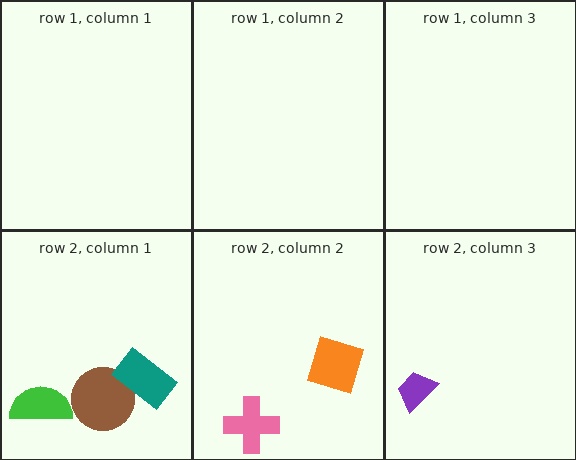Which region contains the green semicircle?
The row 2, column 1 region.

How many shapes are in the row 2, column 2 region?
2.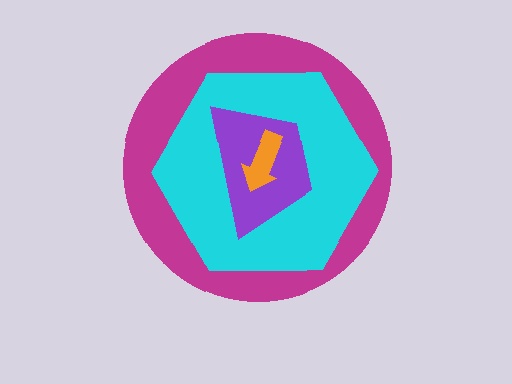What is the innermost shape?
The orange arrow.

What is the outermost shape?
The magenta circle.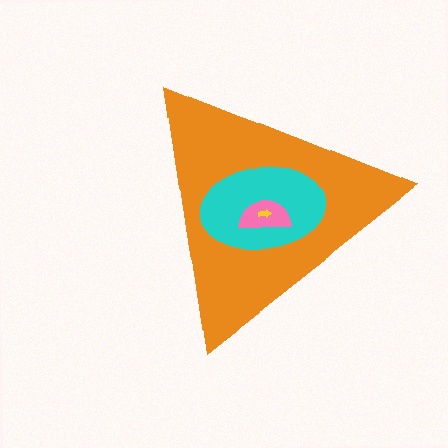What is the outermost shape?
The orange triangle.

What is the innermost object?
The yellow arrow.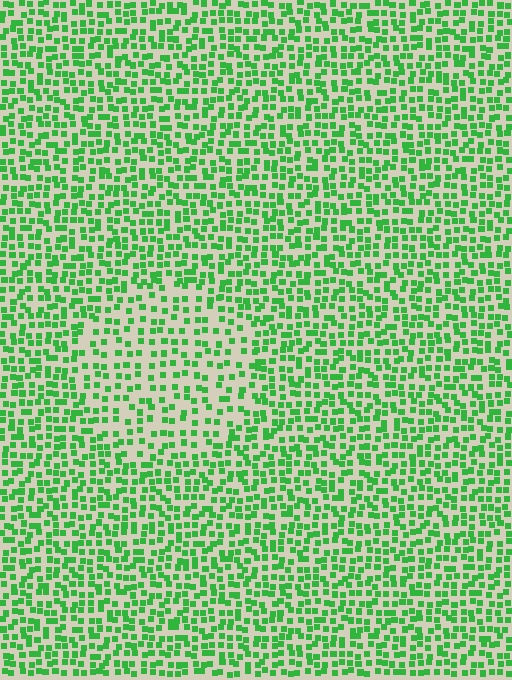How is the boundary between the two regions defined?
The boundary is defined by a change in element density (approximately 1.7x ratio). All elements are the same color, size, and shape.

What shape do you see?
I see a circle.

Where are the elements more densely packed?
The elements are more densely packed outside the circle boundary.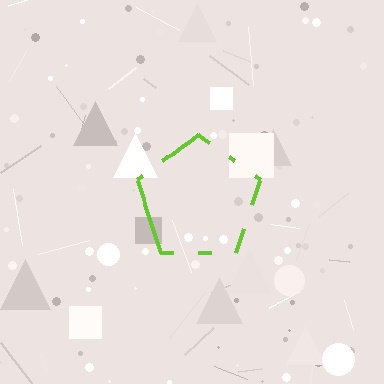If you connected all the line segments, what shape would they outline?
They would outline a pentagon.